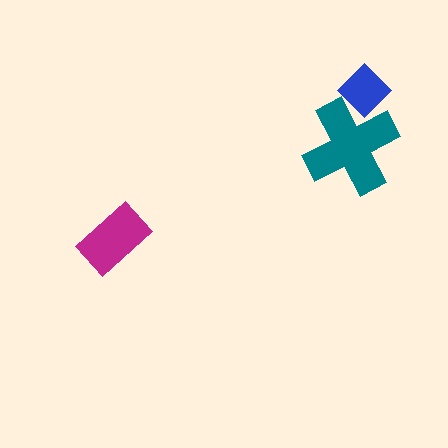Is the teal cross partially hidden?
No, no other shape covers it.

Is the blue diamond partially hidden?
Yes, it is partially covered by another shape.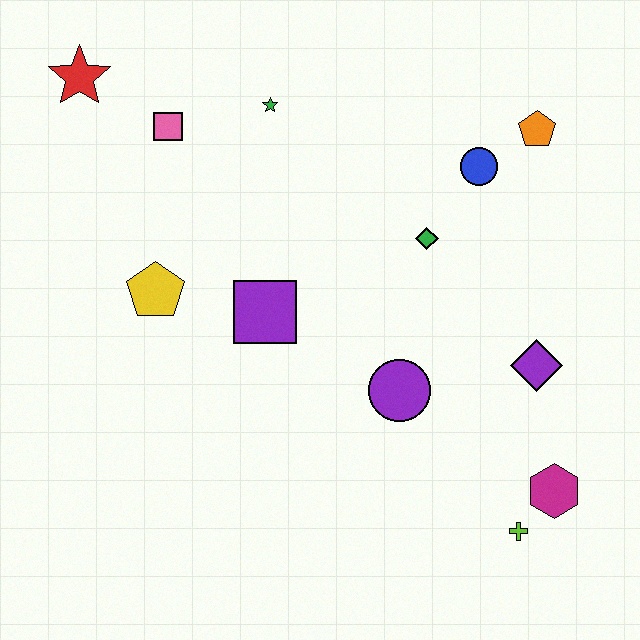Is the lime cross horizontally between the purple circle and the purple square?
No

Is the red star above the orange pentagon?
Yes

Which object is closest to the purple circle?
The purple diamond is closest to the purple circle.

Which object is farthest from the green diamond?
The red star is farthest from the green diamond.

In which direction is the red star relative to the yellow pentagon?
The red star is above the yellow pentagon.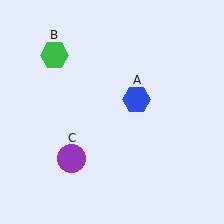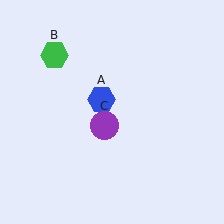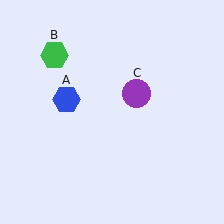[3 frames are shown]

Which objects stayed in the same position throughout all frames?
Green hexagon (object B) remained stationary.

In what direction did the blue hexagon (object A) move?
The blue hexagon (object A) moved left.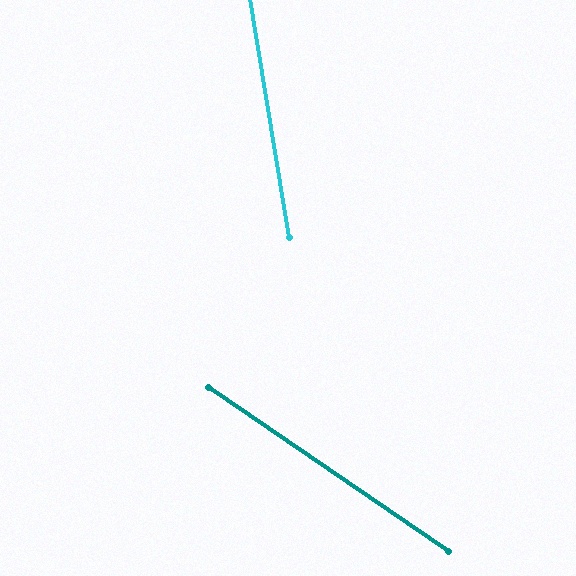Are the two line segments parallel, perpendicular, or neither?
Neither parallel nor perpendicular — they differ by about 46°.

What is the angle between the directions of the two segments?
Approximately 46 degrees.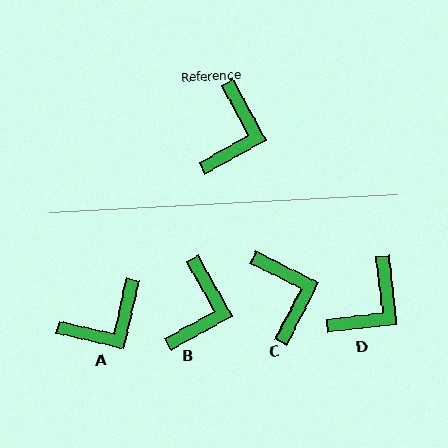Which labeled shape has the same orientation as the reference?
B.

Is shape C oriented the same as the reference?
No, it is off by about 34 degrees.